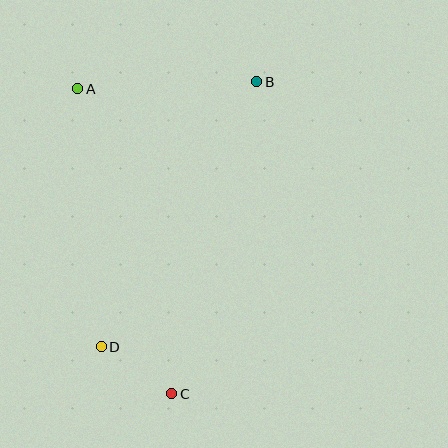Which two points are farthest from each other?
Points B and C are farthest from each other.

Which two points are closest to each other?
Points C and D are closest to each other.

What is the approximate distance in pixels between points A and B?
The distance between A and B is approximately 179 pixels.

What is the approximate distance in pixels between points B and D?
The distance between B and D is approximately 307 pixels.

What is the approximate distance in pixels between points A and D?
The distance between A and D is approximately 259 pixels.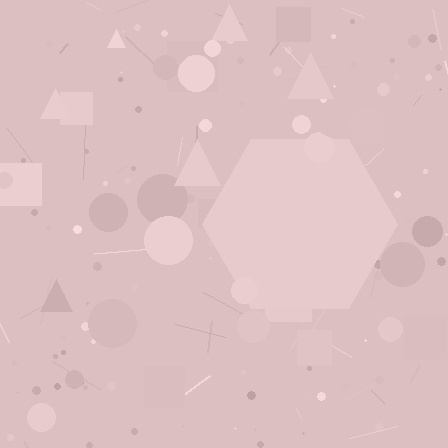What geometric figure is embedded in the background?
A hexagon is embedded in the background.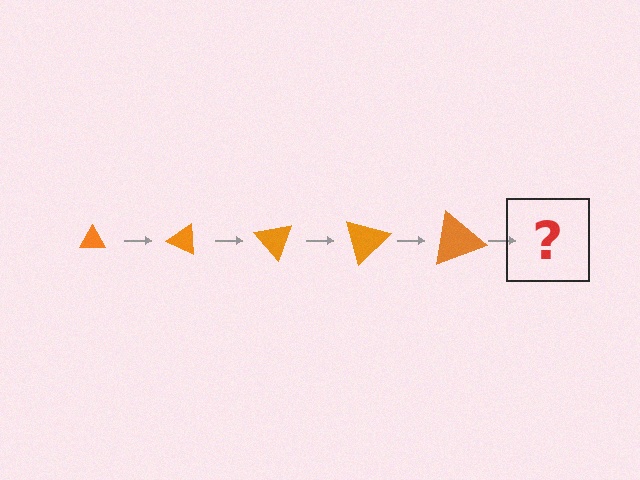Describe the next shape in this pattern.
It should be a triangle, larger than the previous one and rotated 125 degrees from the start.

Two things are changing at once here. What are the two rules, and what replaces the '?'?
The two rules are that the triangle grows larger each step and it rotates 25 degrees each step. The '?' should be a triangle, larger than the previous one and rotated 125 degrees from the start.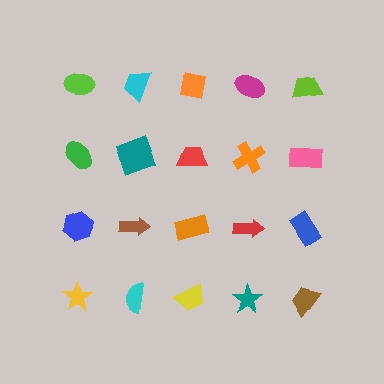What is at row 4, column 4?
A teal star.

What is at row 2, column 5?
A pink rectangle.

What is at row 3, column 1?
A blue hexagon.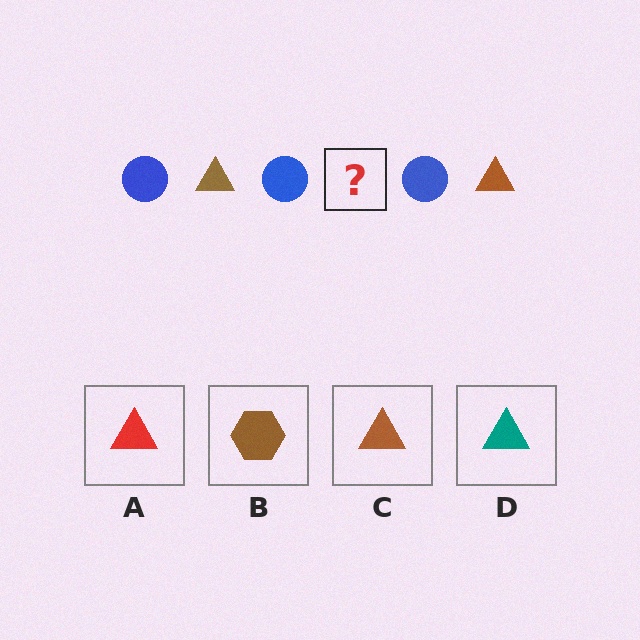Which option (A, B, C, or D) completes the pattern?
C.